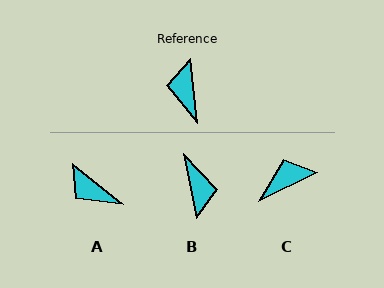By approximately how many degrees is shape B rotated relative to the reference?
Approximately 175 degrees clockwise.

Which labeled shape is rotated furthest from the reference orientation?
B, about 175 degrees away.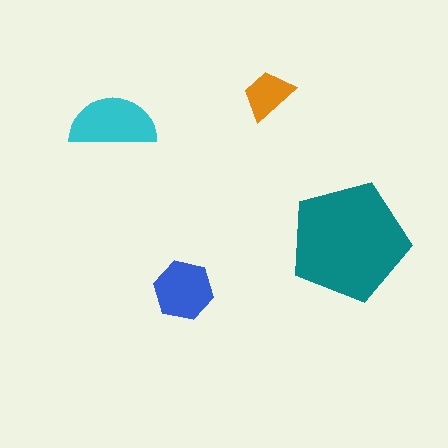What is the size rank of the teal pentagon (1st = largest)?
1st.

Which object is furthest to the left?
The cyan semicircle is leftmost.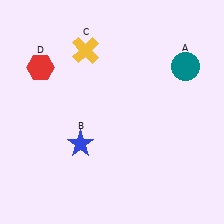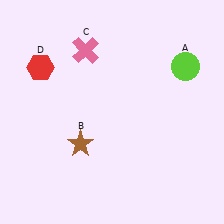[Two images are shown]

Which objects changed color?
A changed from teal to lime. B changed from blue to brown. C changed from yellow to pink.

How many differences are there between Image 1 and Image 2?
There are 3 differences between the two images.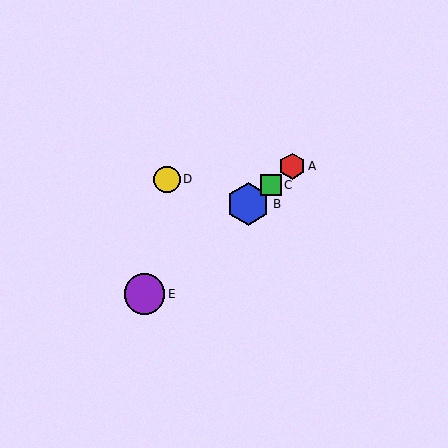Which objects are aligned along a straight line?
Objects A, B, C, E are aligned along a straight line.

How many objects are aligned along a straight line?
4 objects (A, B, C, E) are aligned along a straight line.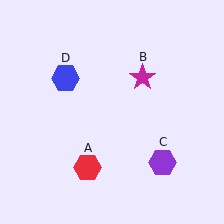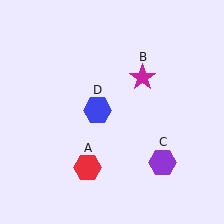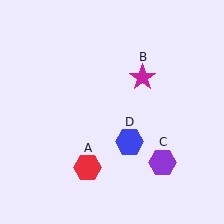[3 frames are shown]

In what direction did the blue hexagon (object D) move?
The blue hexagon (object D) moved down and to the right.